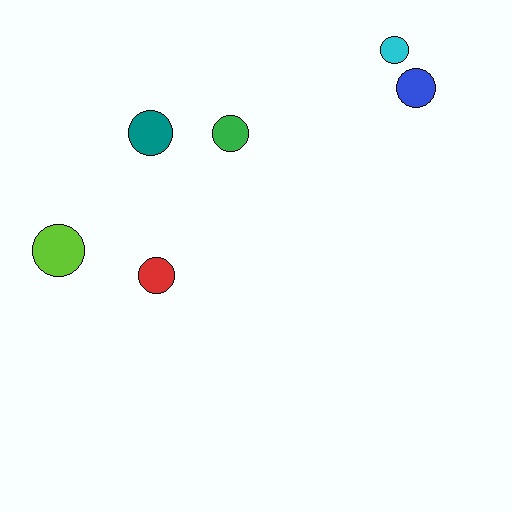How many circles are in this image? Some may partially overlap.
There are 6 circles.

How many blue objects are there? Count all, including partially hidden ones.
There is 1 blue object.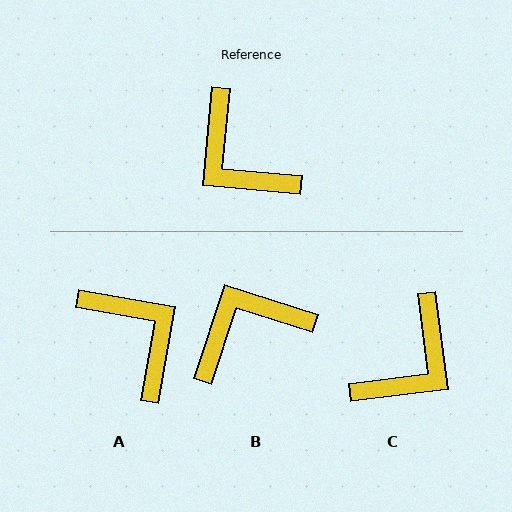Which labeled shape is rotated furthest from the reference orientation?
A, about 175 degrees away.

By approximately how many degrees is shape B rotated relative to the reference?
Approximately 102 degrees clockwise.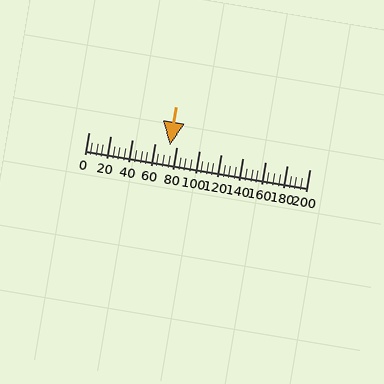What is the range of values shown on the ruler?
The ruler shows values from 0 to 200.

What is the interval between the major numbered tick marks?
The major tick marks are spaced 20 units apart.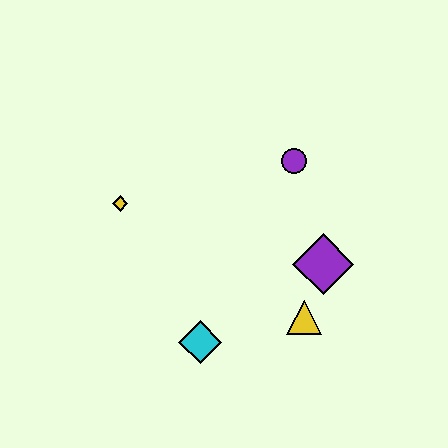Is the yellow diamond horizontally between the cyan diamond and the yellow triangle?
No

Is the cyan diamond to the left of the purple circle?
Yes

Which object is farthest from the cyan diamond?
The purple circle is farthest from the cyan diamond.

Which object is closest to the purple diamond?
The yellow triangle is closest to the purple diamond.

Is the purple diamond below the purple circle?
Yes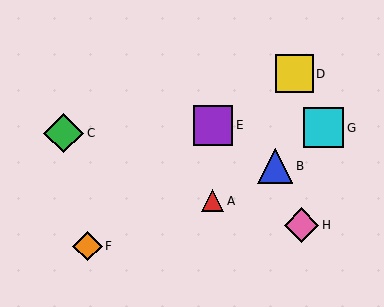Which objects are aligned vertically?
Objects A, E are aligned vertically.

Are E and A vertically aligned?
Yes, both are at x≈213.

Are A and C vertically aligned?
No, A is at x≈213 and C is at x≈64.